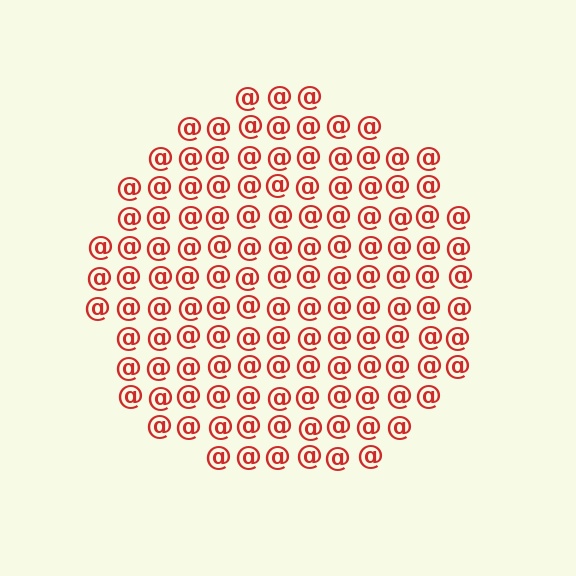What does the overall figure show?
The overall figure shows a circle.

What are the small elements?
The small elements are at signs.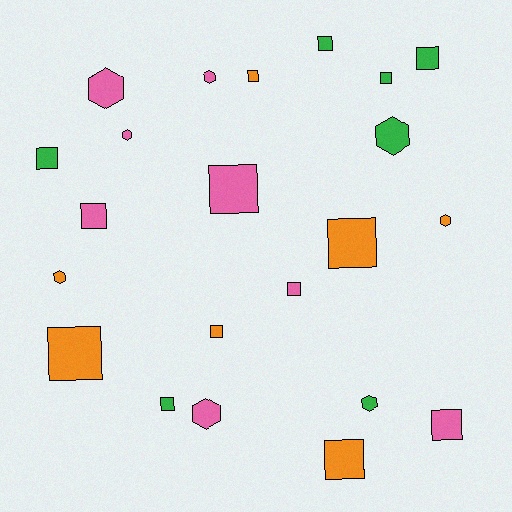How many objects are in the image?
There are 22 objects.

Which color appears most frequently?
Pink, with 8 objects.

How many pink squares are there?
There are 4 pink squares.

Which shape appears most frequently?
Square, with 14 objects.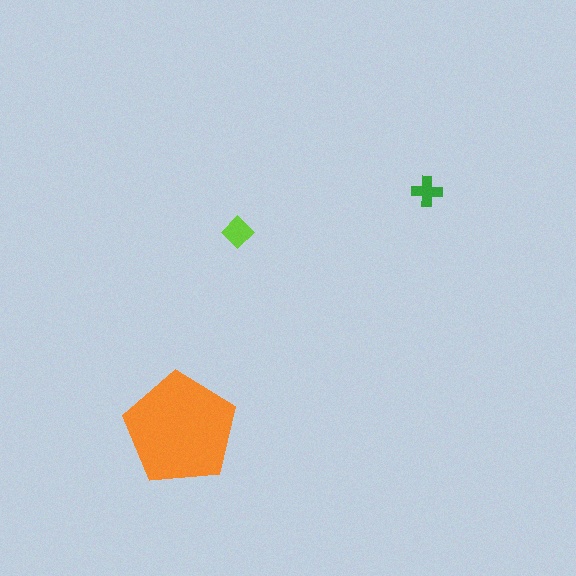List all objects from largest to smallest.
The orange pentagon, the lime diamond, the green cross.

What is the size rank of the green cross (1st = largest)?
3rd.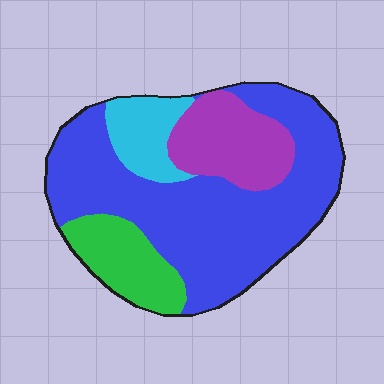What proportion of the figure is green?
Green covers roughly 15% of the figure.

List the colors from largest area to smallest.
From largest to smallest: blue, purple, green, cyan.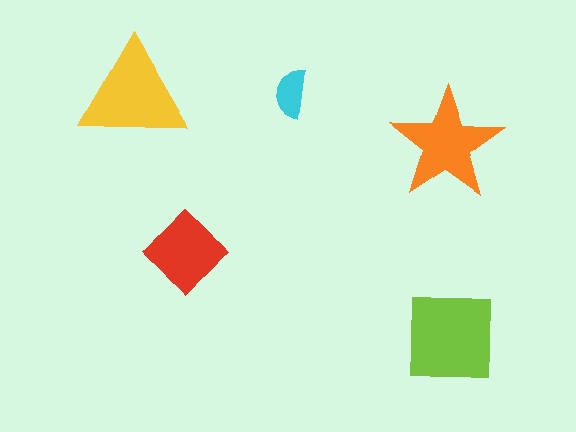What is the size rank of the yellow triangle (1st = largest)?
2nd.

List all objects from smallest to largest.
The cyan semicircle, the red diamond, the orange star, the yellow triangle, the lime square.